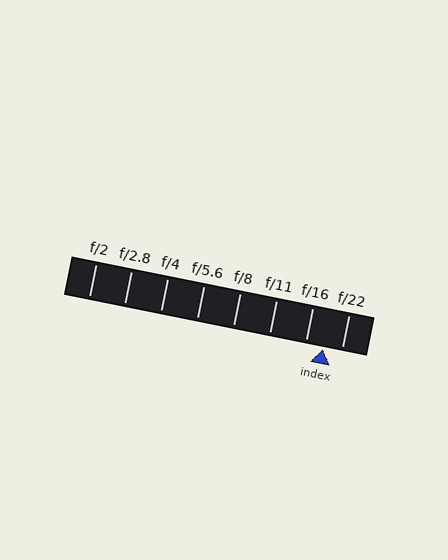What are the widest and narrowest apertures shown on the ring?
The widest aperture shown is f/2 and the narrowest is f/22.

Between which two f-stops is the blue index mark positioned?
The index mark is between f/16 and f/22.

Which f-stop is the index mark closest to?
The index mark is closest to f/22.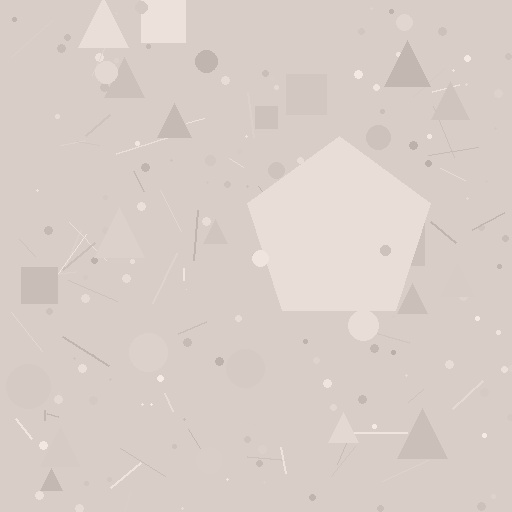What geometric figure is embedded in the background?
A pentagon is embedded in the background.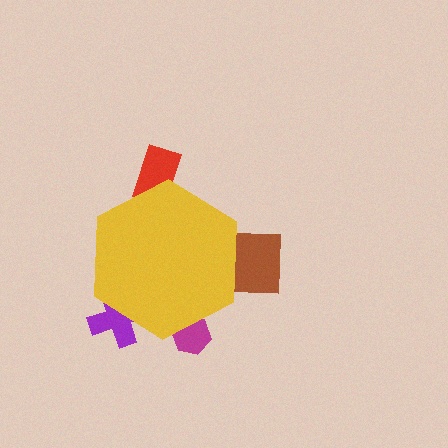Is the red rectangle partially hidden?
Yes, the red rectangle is partially hidden behind the yellow hexagon.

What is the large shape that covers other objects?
A yellow hexagon.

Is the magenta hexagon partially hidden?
Yes, the magenta hexagon is partially hidden behind the yellow hexagon.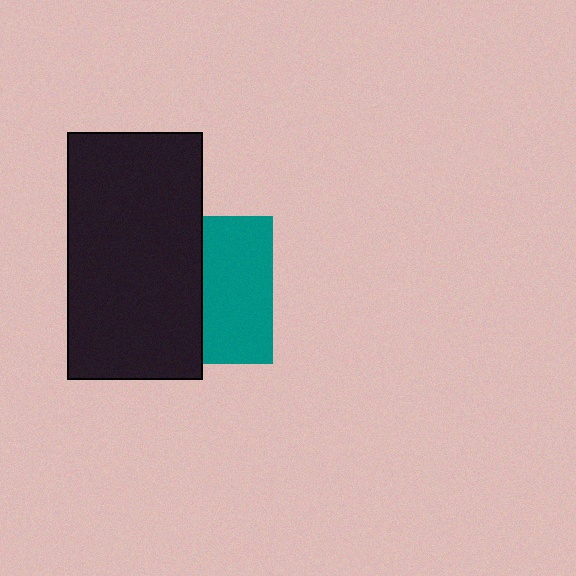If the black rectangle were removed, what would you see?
You would see the complete teal square.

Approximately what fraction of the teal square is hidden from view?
Roughly 53% of the teal square is hidden behind the black rectangle.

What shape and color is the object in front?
The object in front is a black rectangle.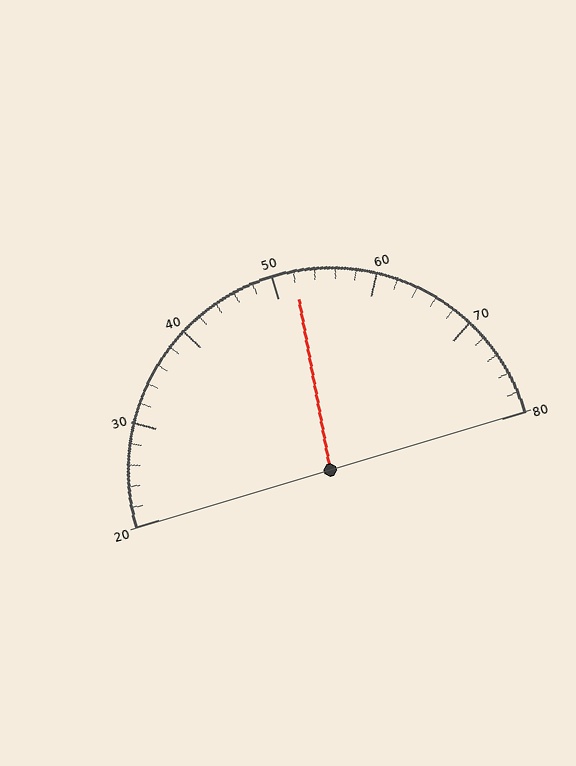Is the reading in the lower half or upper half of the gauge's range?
The reading is in the upper half of the range (20 to 80).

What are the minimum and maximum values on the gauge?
The gauge ranges from 20 to 80.